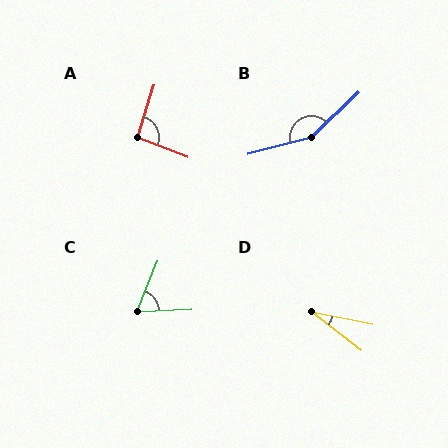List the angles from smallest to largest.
D (26°), C (65°), A (94°), B (151°).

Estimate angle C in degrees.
Approximately 65 degrees.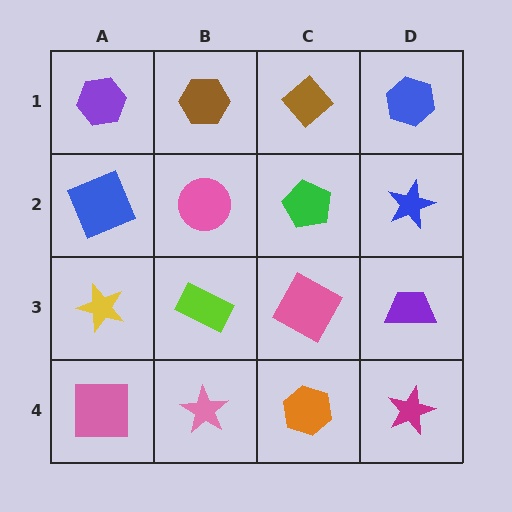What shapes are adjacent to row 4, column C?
A pink square (row 3, column C), a pink star (row 4, column B), a magenta star (row 4, column D).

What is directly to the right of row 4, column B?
An orange hexagon.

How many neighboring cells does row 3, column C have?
4.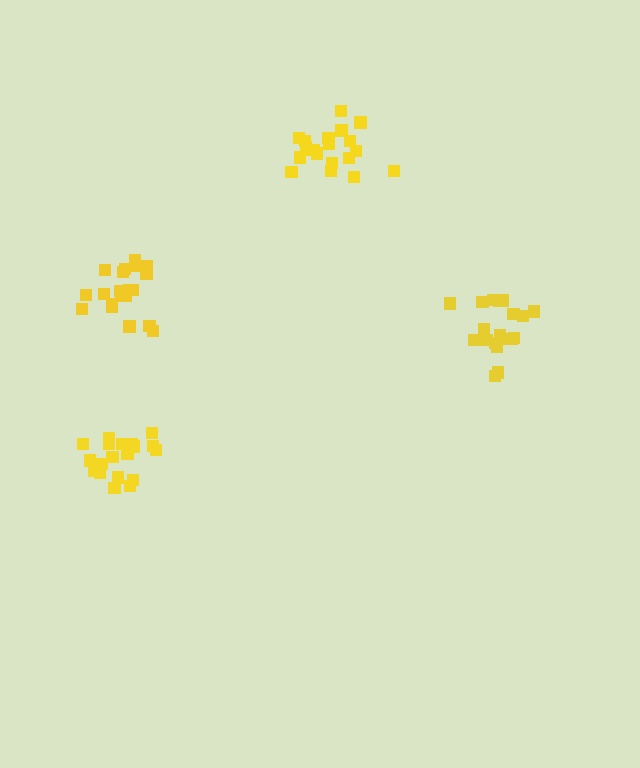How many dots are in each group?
Group 1: 20 dots, Group 2: 19 dots, Group 3: 19 dots, Group 4: 20 dots (78 total).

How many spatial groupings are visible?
There are 4 spatial groupings.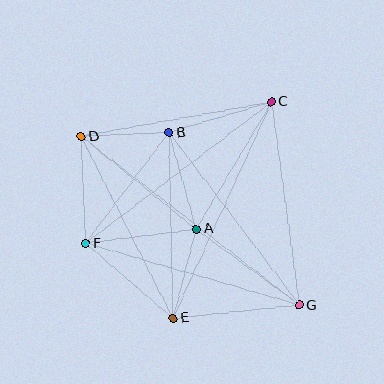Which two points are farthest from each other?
Points D and G are farthest from each other.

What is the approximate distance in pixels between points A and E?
The distance between A and E is approximately 92 pixels.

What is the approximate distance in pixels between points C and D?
The distance between C and D is approximately 194 pixels.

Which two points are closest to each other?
Points B and D are closest to each other.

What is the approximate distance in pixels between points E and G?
The distance between E and G is approximately 127 pixels.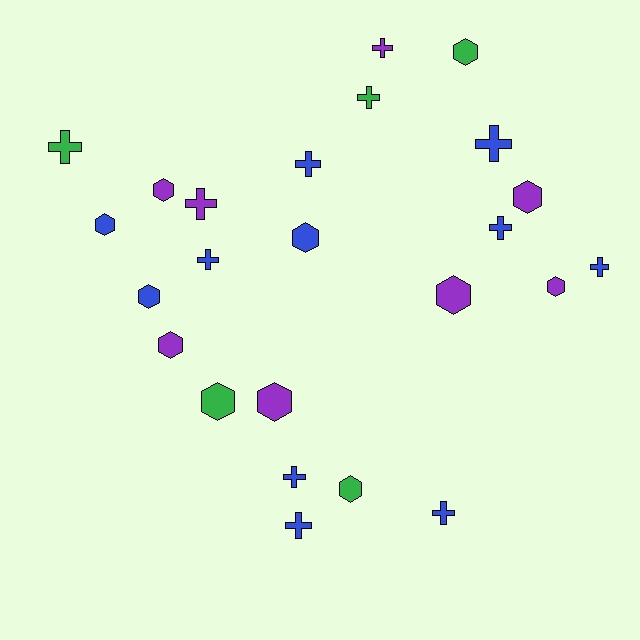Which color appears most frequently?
Blue, with 11 objects.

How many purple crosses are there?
There are 2 purple crosses.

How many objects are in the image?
There are 24 objects.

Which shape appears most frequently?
Hexagon, with 12 objects.